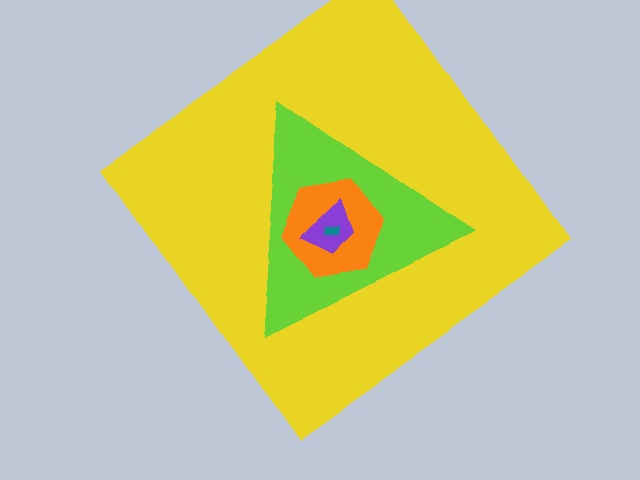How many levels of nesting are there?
5.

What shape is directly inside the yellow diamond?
The lime triangle.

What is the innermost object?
The teal rectangle.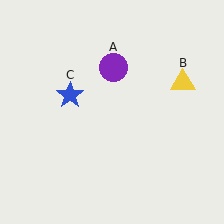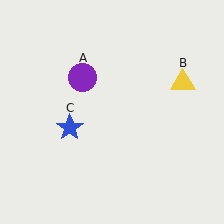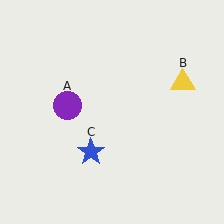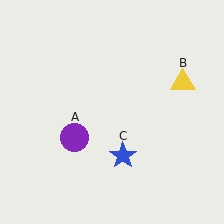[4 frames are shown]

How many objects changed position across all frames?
2 objects changed position: purple circle (object A), blue star (object C).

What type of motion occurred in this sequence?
The purple circle (object A), blue star (object C) rotated counterclockwise around the center of the scene.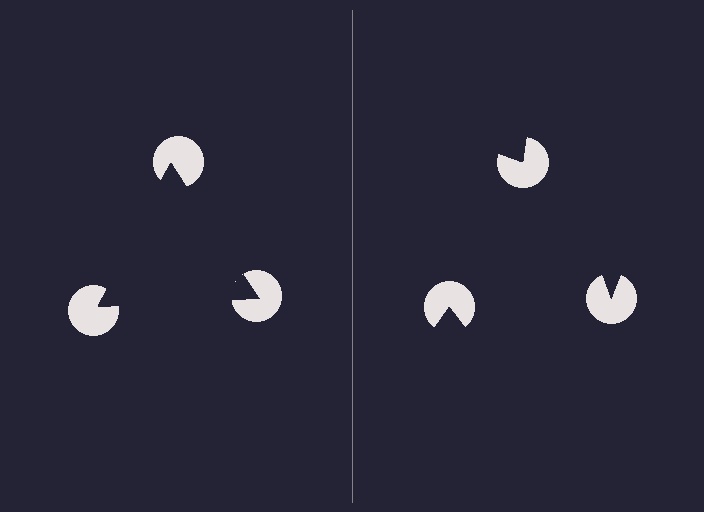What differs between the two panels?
The pac-man discs are positioned identically on both sides; only the wedge orientations differ. On the left they align to a triangle; on the right they are misaligned.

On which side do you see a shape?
An illusory triangle appears on the left side. On the right side the wedge cuts are rotated, so no coherent shape forms.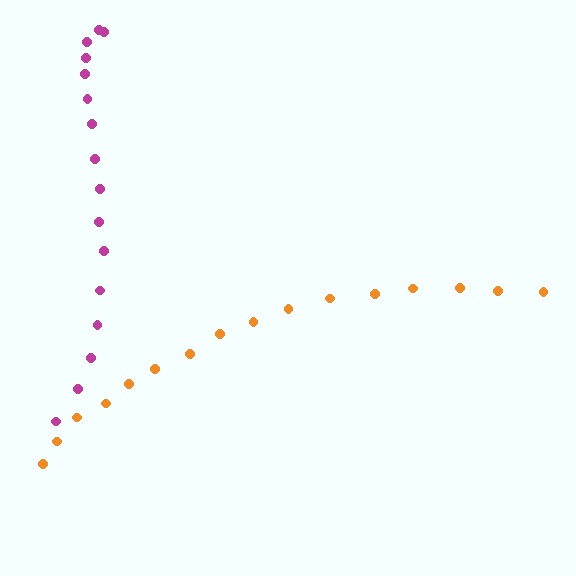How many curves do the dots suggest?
There are 2 distinct paths.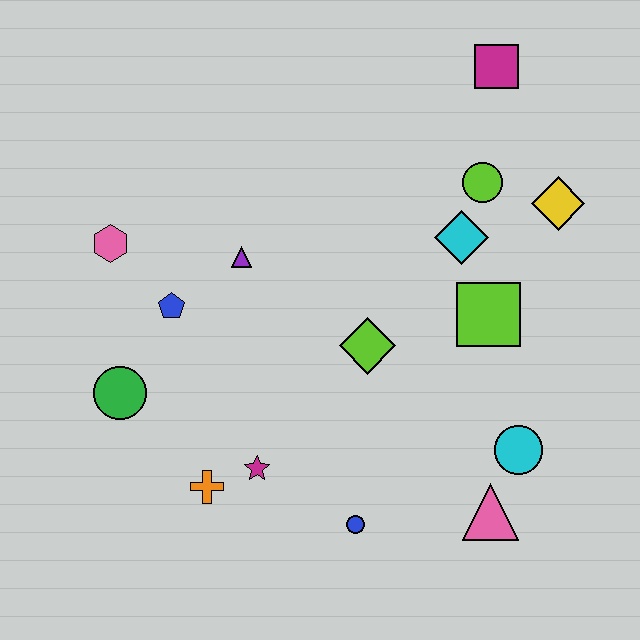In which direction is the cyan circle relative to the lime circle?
The cyan circle is below the lime circle.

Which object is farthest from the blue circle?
The magenta square is farthest from the blue circle.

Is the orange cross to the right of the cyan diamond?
No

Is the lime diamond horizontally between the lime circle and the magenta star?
Yes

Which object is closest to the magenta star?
The orange cross is closest to the magenta star.